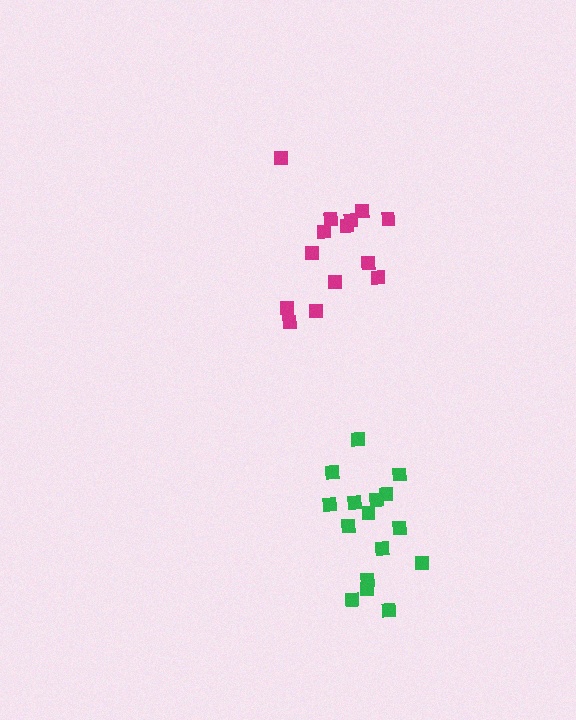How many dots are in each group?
Group 1: 16 dots, Group 2: 14 dots (30 total).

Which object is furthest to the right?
The green cluster is rightmost.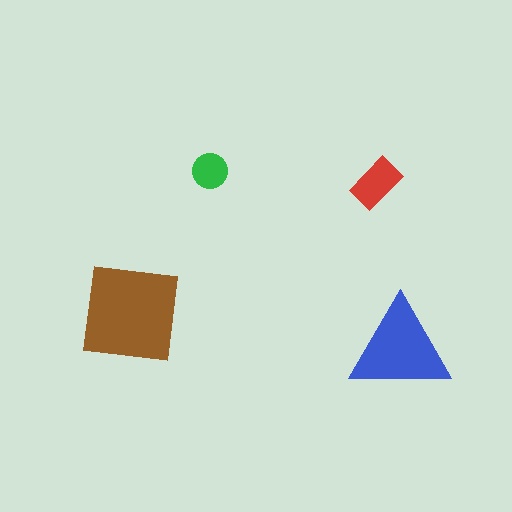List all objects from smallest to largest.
The green circle, the red rectangle, the blue triangle, the brown square.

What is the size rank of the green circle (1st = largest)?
4th.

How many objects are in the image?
There are 4 objects in the image.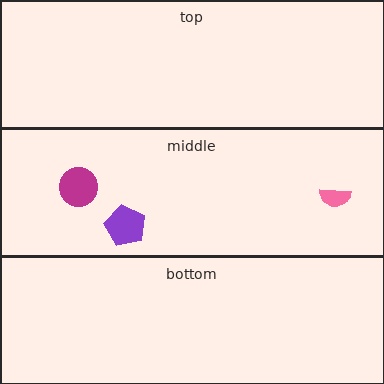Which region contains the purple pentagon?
The middle region.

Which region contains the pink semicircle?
The middle region.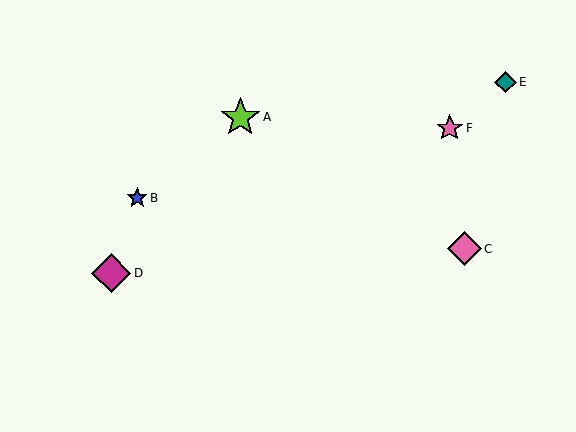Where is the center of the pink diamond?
The center of the pink diamond is at (464, 249).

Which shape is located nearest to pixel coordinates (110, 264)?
The magenta diamond (labeled D) at (111, 273) is nearest to that location.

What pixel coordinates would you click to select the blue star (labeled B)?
Click at (137, 198) to select the blue star B.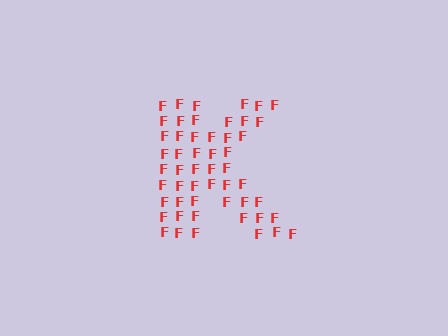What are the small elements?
The small elements are letter F's.